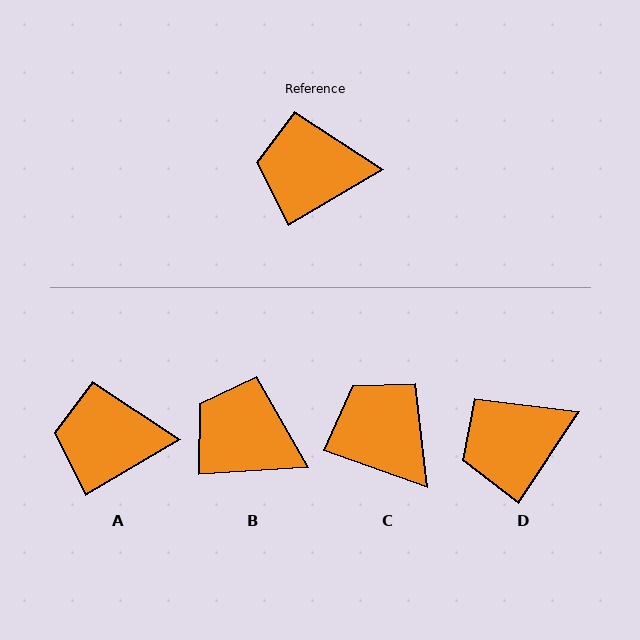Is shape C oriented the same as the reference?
No, it is off by about 51 degrees.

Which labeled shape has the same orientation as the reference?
A.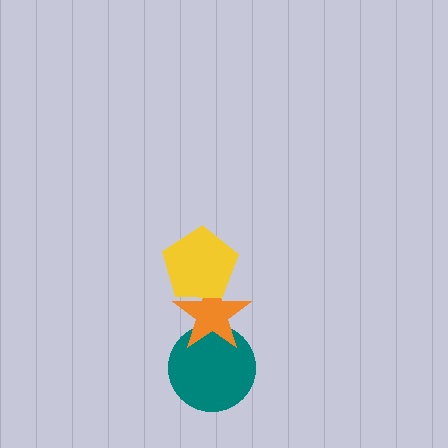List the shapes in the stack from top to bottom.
From top to bottom: the yellow pentagon, the orange star, the teal circle.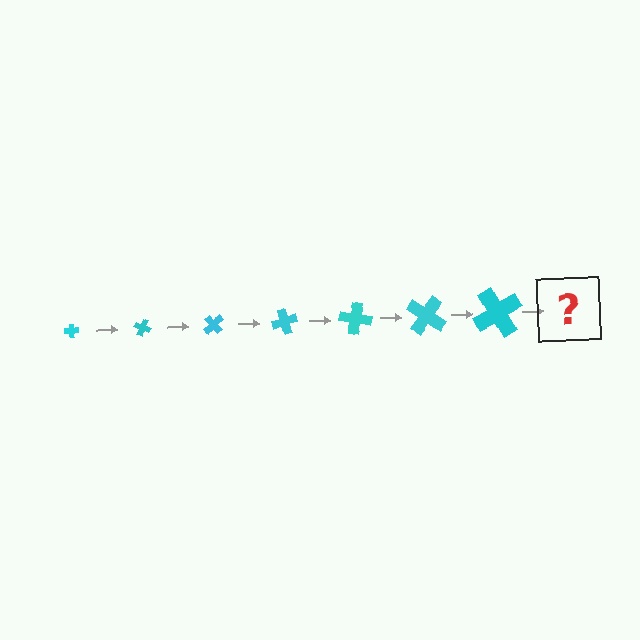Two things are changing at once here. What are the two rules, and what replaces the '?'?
The two rules are that the cross grows larger each step and it rotates 25 degrees each step. The '?' should be a cross, larger than the previous one and rotated 175 degrees from the start.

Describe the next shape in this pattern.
It should be a cross, larger than the previous one and rotated 175 degrees from the start.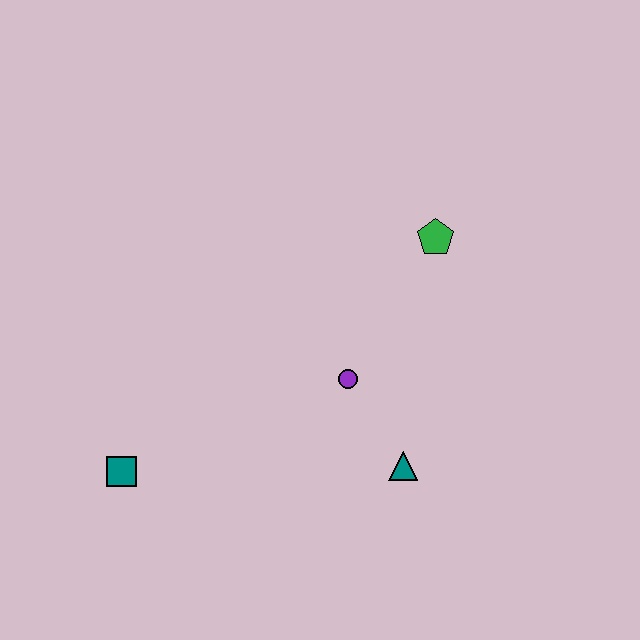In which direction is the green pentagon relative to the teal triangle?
The green pentagon is above the teal triangle.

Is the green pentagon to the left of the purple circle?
No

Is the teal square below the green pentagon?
Yes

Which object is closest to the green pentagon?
The purple circle is closest to the green pentagon.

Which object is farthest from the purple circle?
The teal square is farthest from the purple circle.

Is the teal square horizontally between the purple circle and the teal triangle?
No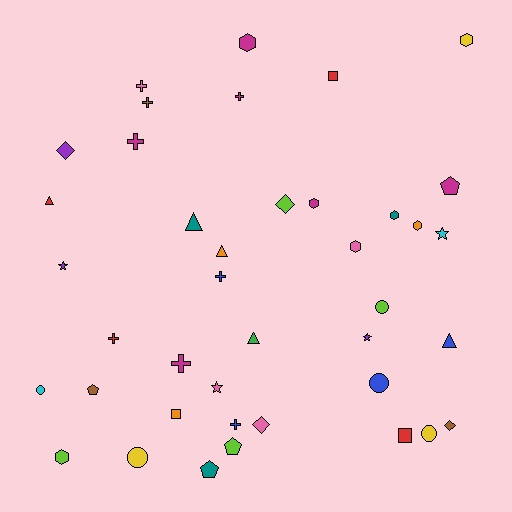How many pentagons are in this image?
There are 4 pentagons.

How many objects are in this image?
There are 40 objects.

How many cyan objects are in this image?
There are 2 cyan objects.